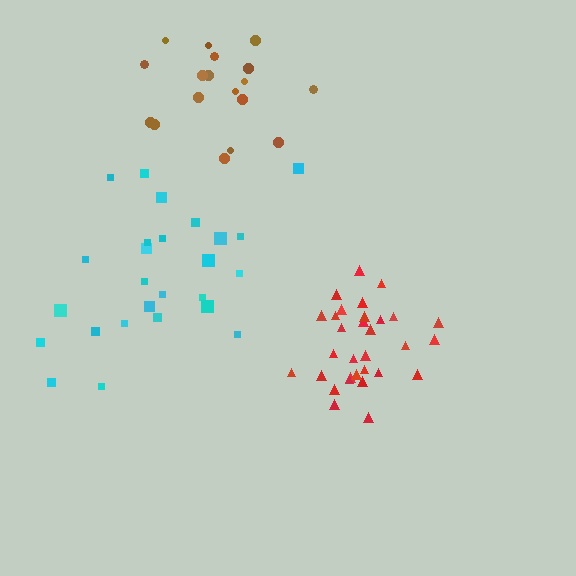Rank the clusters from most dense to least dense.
red, cyan, brown.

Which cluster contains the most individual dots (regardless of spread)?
Red (31).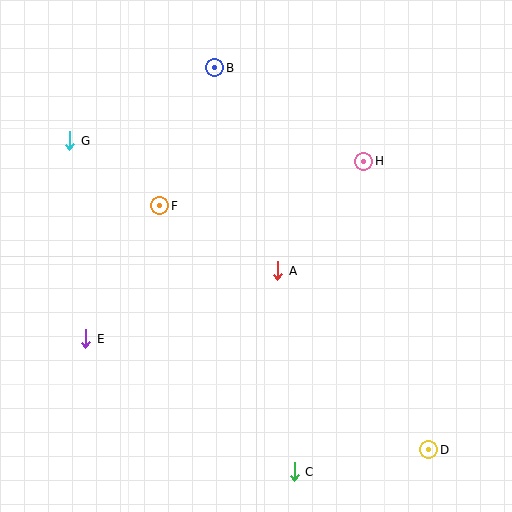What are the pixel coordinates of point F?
Point F is at (160, 206).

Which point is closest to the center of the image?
Point A at (278, 271) is closest to the center.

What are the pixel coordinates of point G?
Point G is at (70, 141).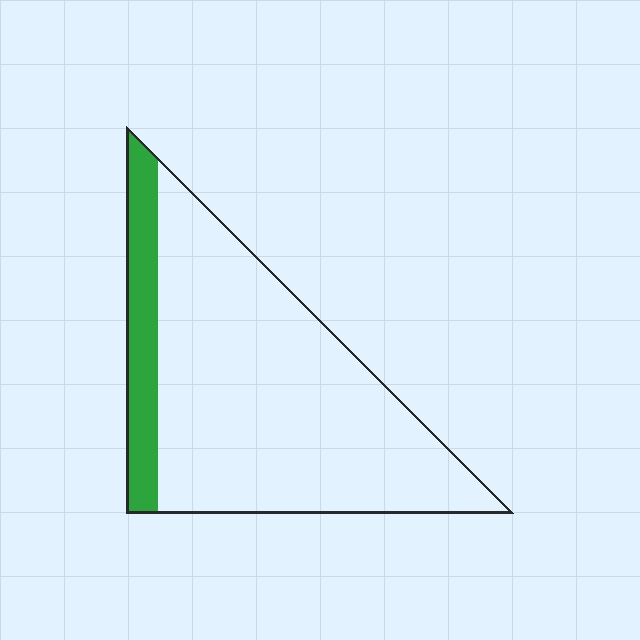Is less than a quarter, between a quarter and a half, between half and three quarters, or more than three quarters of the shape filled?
Less than a quarter.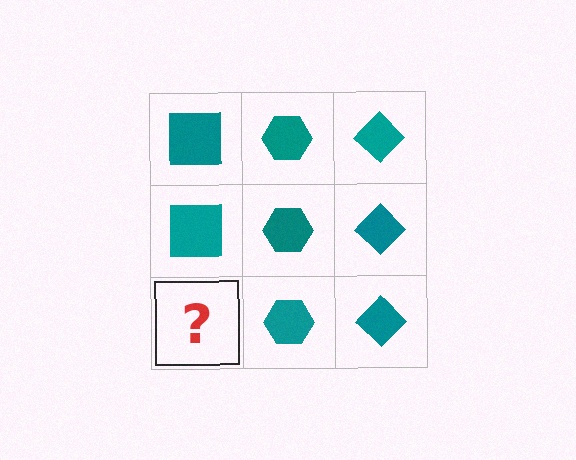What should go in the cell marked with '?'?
The missing cell should contain a teal square.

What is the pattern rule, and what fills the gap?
The rule is that each column has a consistent shape. The gap should be filled with a teal square.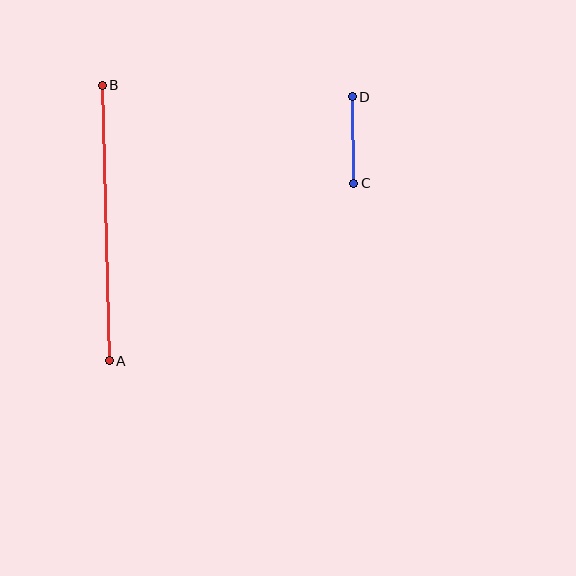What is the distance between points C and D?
The distance is approximately 86 pixels.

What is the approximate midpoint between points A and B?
The midpoint is at approximately (106, 223) pixels.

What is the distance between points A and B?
The distance is approximately 276 pixels.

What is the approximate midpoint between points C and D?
The midpoint is at approximately (353, 140) pixels.